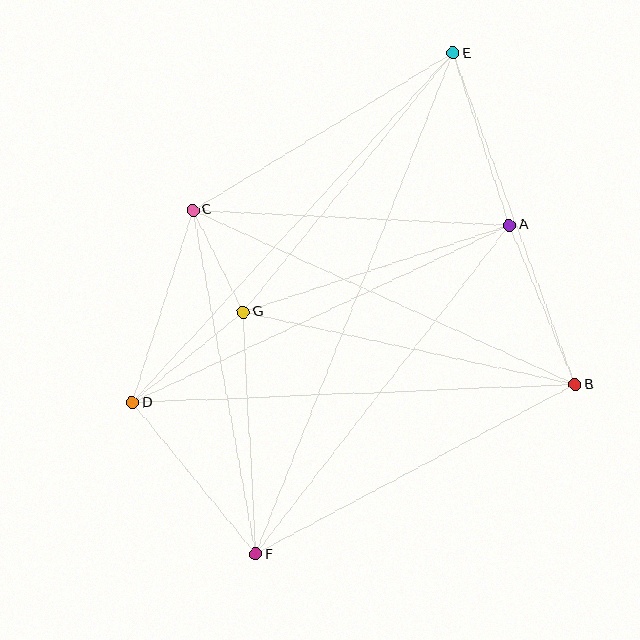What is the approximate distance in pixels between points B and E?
The distance between B and E is approximately 353 pixels.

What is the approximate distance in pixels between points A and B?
The distance between A and B is approximately 172 pixels.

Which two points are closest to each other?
Points C and G are closest to each other.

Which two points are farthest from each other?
Points E and F are farthest from each other.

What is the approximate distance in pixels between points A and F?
The distance between A and F is approximately 415 pixels.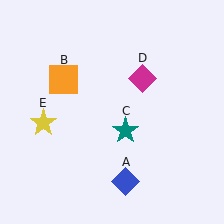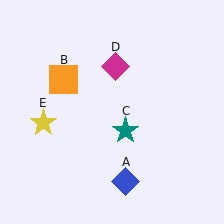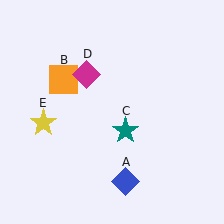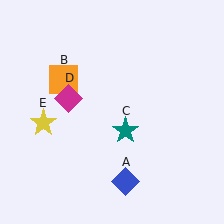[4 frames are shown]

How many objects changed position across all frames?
1 object changed position: magenta diamond (object D).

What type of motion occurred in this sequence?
The magenta diamond (object D) rotated counterclockwise around the center of the scene.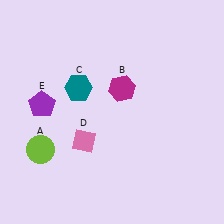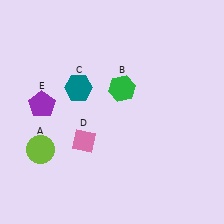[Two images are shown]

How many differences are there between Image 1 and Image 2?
There is 1 difference between the two images.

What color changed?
The hexagon (B) changed from magenta in Image 1 to green in Image 2.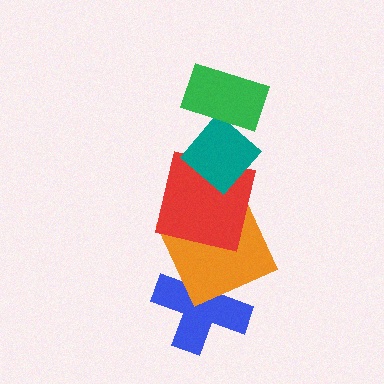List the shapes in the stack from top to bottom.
From top to bottom: the green rectangle, the teal diamond, the red square, the orange square, the blue cross.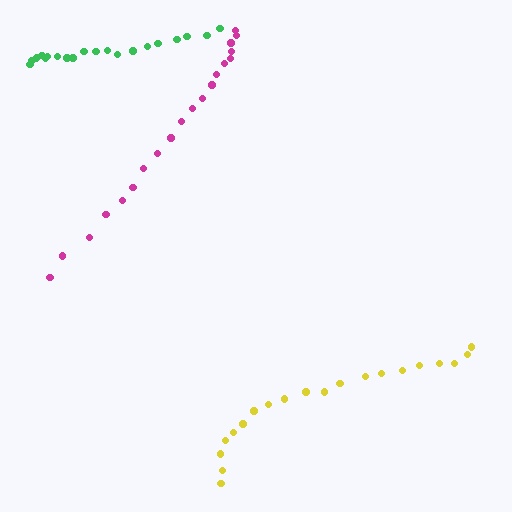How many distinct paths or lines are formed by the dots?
There are 3 distinct paths.